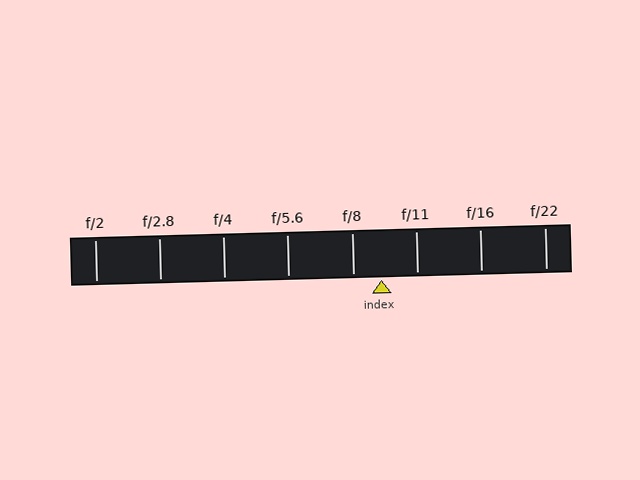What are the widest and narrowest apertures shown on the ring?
The widest aperture shown is f/2 and the narrowest is f/22.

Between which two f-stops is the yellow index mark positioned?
The index mark is between f/8 and f/11.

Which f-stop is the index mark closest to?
The index mark is closest to f/8.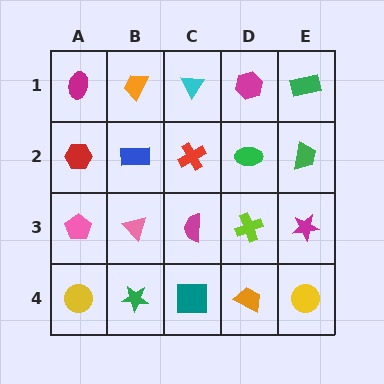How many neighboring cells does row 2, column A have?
3.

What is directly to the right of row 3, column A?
A pink triangle.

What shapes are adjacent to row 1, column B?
A blue rectangle (row 2, column B), a magenta ellipse (row 1, column A), a cyan triangle (row 1, column C).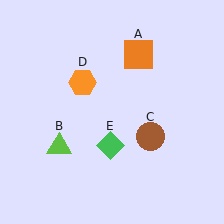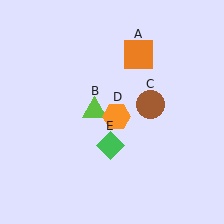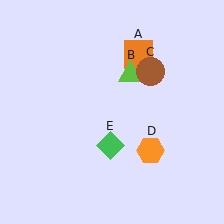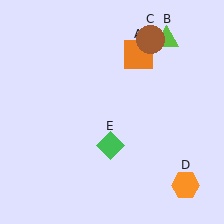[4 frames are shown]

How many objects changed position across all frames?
3 objects changed position: lime triangle (object B), brown circle (object C), orange hexagon (object D).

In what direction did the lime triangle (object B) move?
The lime triangle (object B) moved up and to the right.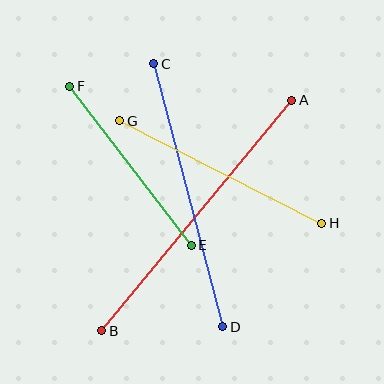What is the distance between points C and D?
The distance is approximately 272 pixels.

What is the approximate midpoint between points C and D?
The midpoint is at approximately (188, 195) pixels.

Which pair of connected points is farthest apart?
Points A and B are farthest apart.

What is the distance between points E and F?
The distance is approximately 200 pixels.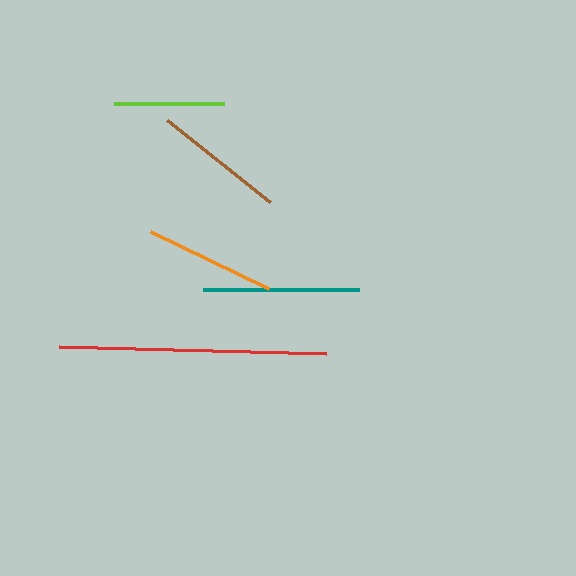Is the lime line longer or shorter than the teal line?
The teal line is longer than the lime line.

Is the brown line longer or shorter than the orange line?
The orange line is longer than the brown line.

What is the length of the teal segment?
The teal segment is approximately 156 pixels long.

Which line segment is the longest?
The red line is the longest at approximately 267 pixels.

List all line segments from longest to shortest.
From longest to shortest: red, teal, orange, brown, lime.